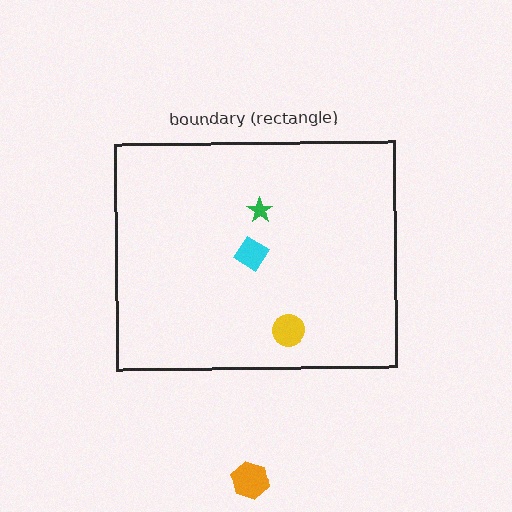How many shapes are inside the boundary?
3 inside, 1 outside.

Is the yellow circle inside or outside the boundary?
Inside.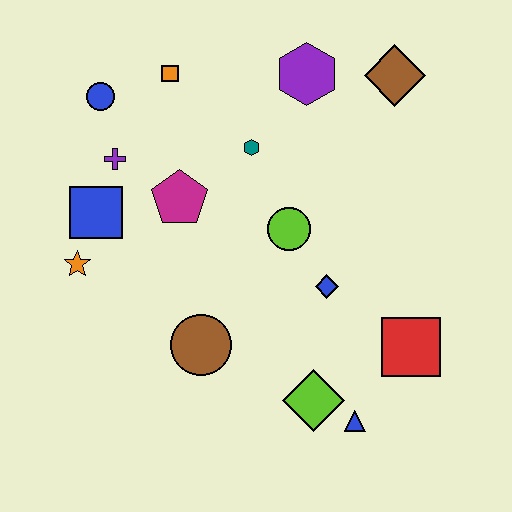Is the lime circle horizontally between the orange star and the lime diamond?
Yes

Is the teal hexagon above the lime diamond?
Yes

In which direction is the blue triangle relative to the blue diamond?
The blue triangle is below the blue diamond.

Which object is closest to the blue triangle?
The lime diamond is closest to the blue triangle.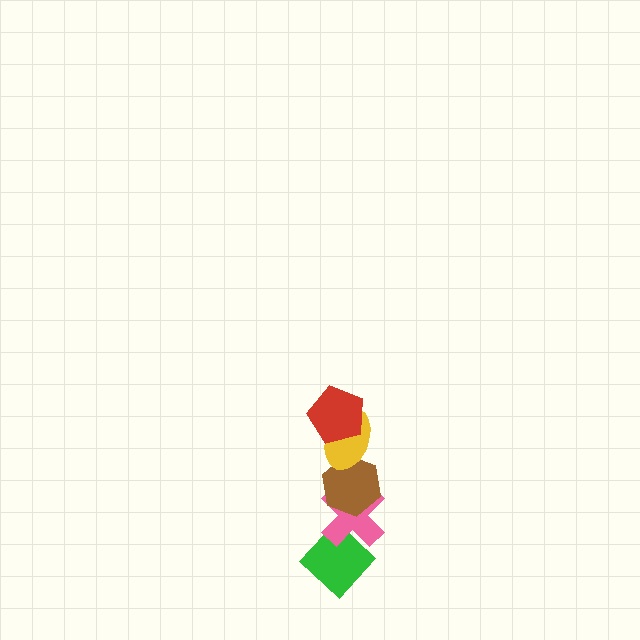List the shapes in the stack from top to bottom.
From top to bottom: the red pentagon, the yellow ellipse, the brown hexagon, the pink cross, the green diamond.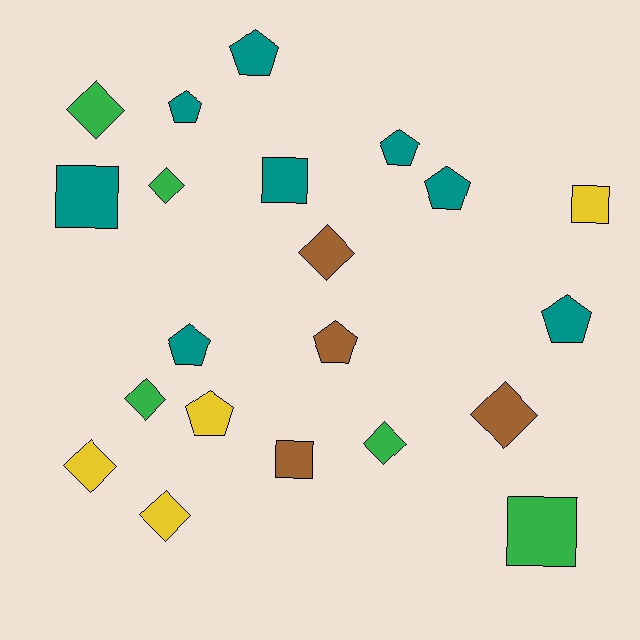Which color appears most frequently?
Teal, with 8 objects.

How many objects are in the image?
There are 21 objects.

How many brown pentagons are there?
There is 1 brown pentagon.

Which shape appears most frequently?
Pentagon, with 8 objects.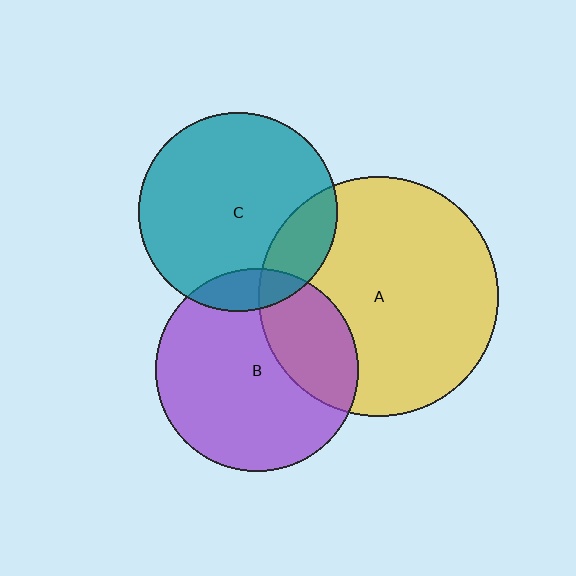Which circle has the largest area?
Circle A (yellow).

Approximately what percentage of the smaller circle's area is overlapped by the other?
Approximately 10%.